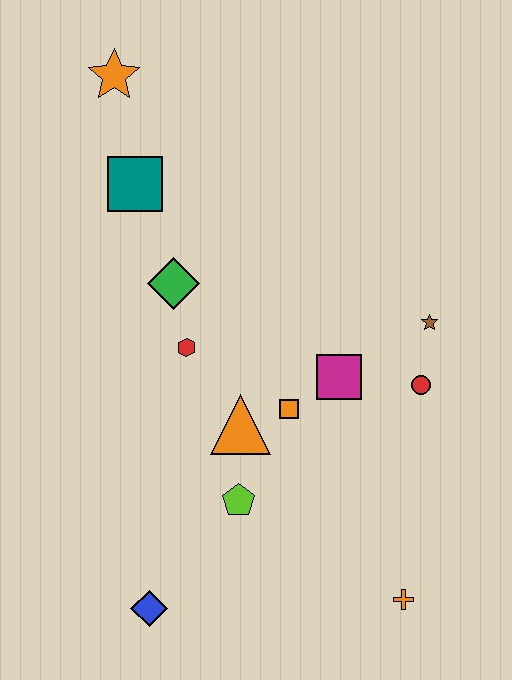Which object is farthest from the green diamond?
The orange cross is farthest from the green diamond.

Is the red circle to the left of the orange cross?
No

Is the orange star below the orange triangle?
No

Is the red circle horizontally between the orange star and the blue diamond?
No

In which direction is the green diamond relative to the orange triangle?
The green diamond is above the orange triangle.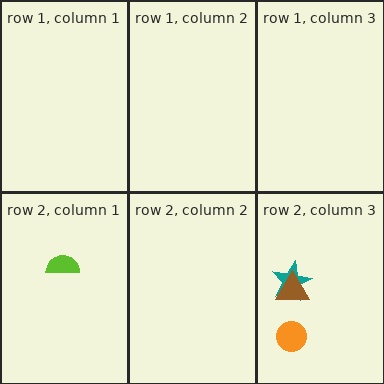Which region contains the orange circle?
The row 2, column 3 region.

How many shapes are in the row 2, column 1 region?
1.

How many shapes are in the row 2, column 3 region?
3.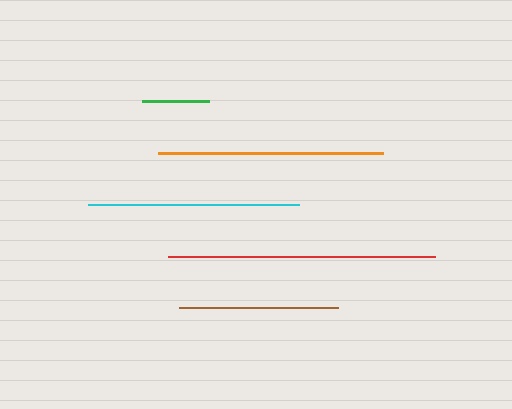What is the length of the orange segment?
The orange segment is approximately 225 pixels long.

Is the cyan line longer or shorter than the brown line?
The cyan line is longer than the brown line.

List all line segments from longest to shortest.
From longest to shortest: red, orange, cyan, brown, green.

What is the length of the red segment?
The red segment is approximately 267 pixels long.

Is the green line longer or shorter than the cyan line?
The cyan line is longer than the green line.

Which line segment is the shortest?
The green line is the shortest at approximately 67 pixels.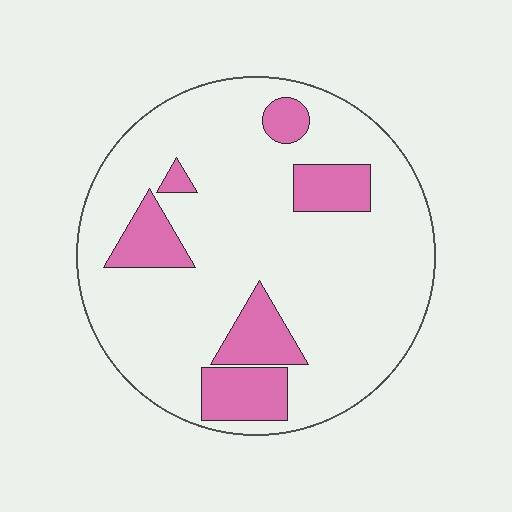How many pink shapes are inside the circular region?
6.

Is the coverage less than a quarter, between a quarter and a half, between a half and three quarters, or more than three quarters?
Less than a quarter.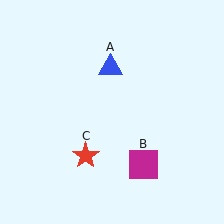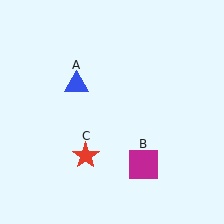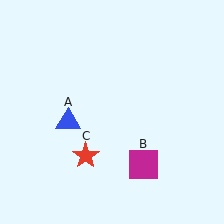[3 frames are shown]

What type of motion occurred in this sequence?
The blue triangle (object A) rotated counterclockwise around the center of the scene.